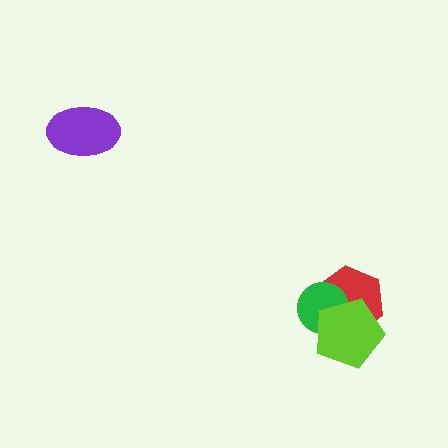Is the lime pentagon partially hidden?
No, no other shape covers it.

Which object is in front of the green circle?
The lime pentagon is in front of the green circle.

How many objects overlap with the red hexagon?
2 objects overlap with the red hexagon.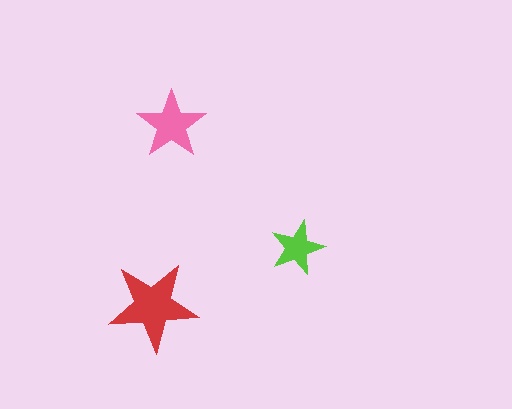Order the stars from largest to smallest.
the red one, the pink one, the lime one.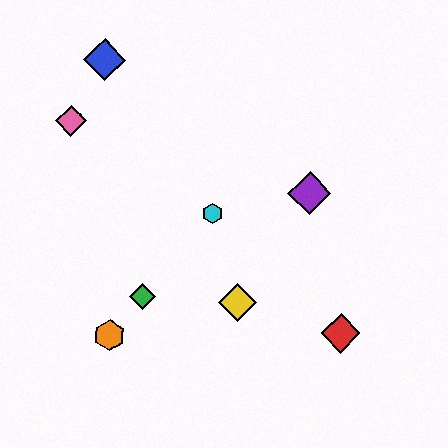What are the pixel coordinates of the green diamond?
The green diamond is at (142, 297).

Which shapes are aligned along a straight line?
The green diamond, the orange hexagon, the cyan hexagon are aligned along a straight line.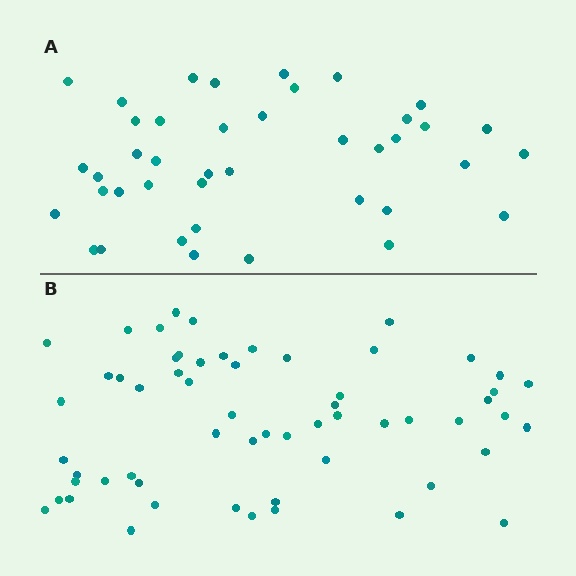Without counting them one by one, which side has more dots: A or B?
Region B (the bottom region) has more dots.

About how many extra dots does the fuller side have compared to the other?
Region B has approximately 20 more dots than region A.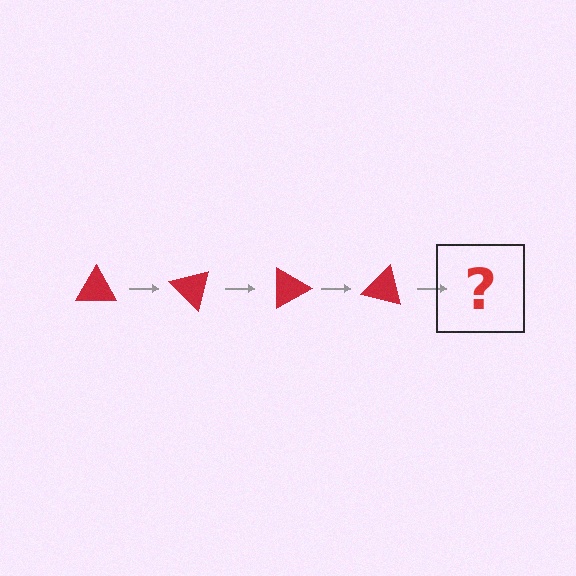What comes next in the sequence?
The next element should be a red triangle rotated 180 degrees.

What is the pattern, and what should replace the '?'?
The pattern is that the triangle rotates 45 degrees each step. The '?' should be a red triangle rotated 180 degrees.